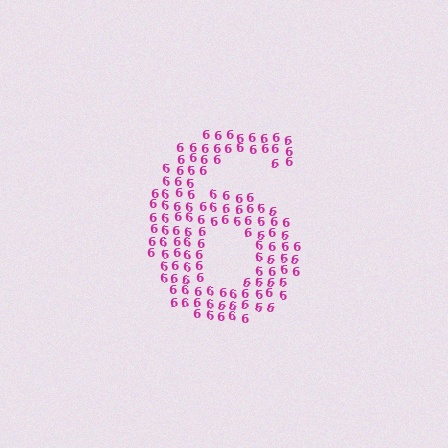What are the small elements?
The small elements are digit 6's.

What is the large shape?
The large shape is the digit 6.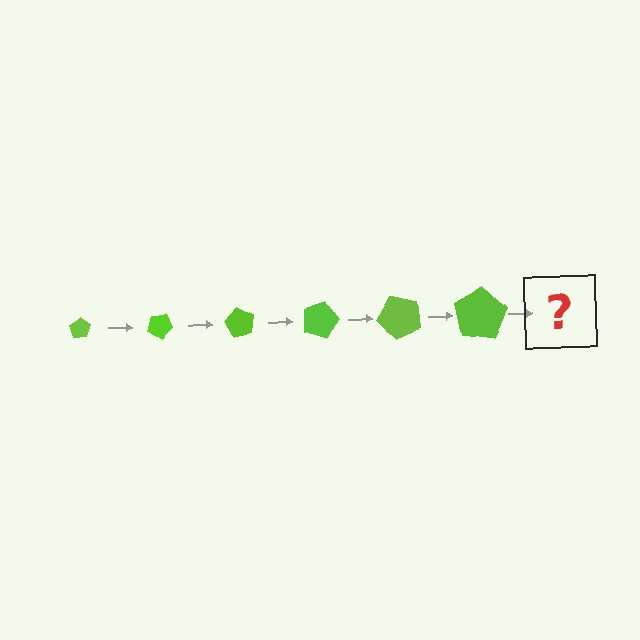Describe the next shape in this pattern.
It should be a pentagon, larger than the previous one and rotated 180 degrees from the start.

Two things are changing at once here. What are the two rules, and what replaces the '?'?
The two rules are that the pentagon grows larger each step and it rotates 30 degrees each step. The '?' should be a pentagon, larger than the previous one and rotated 180 degrees from the start.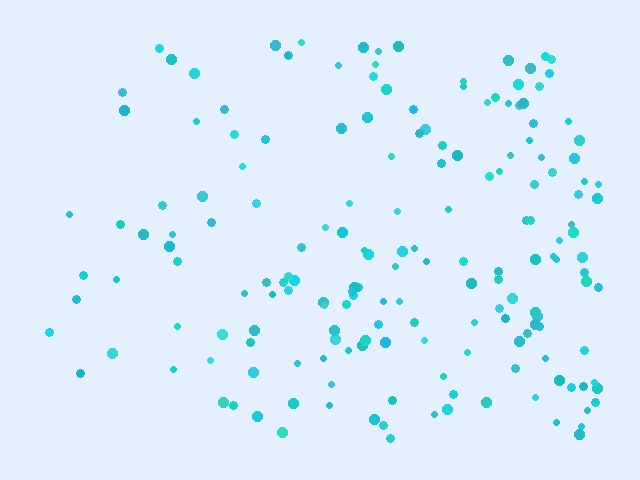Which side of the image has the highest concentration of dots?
The right.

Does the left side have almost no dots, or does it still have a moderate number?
Still a moderate number, just noticeably fewer than the right.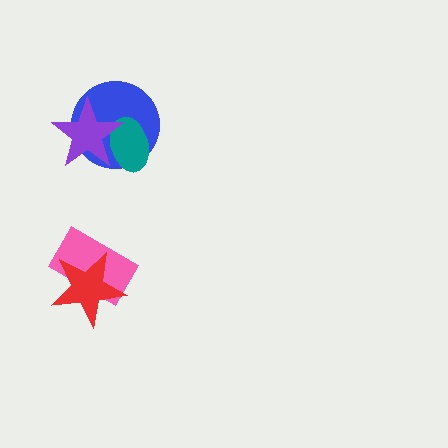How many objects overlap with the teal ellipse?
2 objects overlap with the teal ellipse.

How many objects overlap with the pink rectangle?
1 object overlaps with the pink rectangle.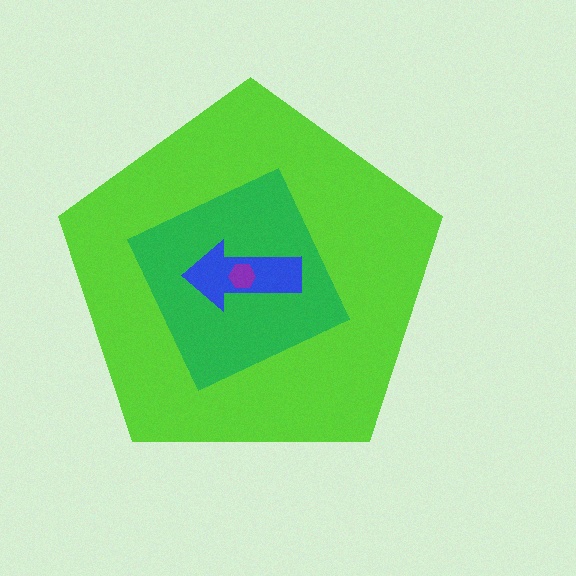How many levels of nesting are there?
4.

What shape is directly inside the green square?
The blue arrow.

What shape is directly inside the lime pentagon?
The green square.